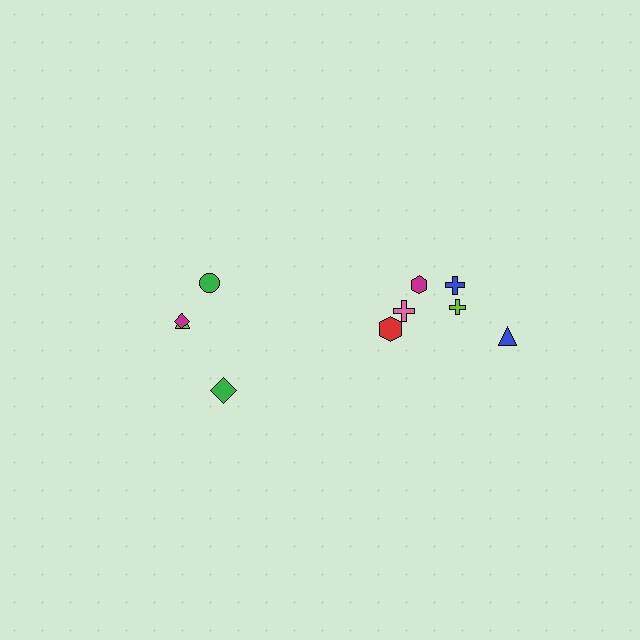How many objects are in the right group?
There are 6 objects.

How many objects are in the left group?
There are 4 objects.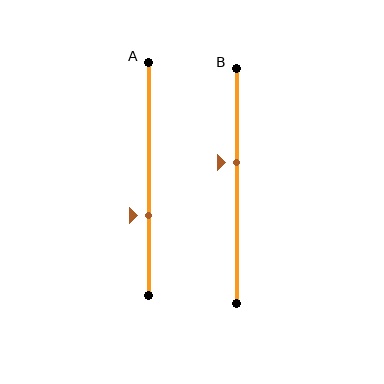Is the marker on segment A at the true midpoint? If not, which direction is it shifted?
No, the marker on segment A is shifted downward by about 16% of the segment length.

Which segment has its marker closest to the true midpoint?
Segment B has its marker closest to the true midpoint.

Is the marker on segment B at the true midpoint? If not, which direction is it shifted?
No, the marker on segment B is shifted upward by about 10% of the segment length.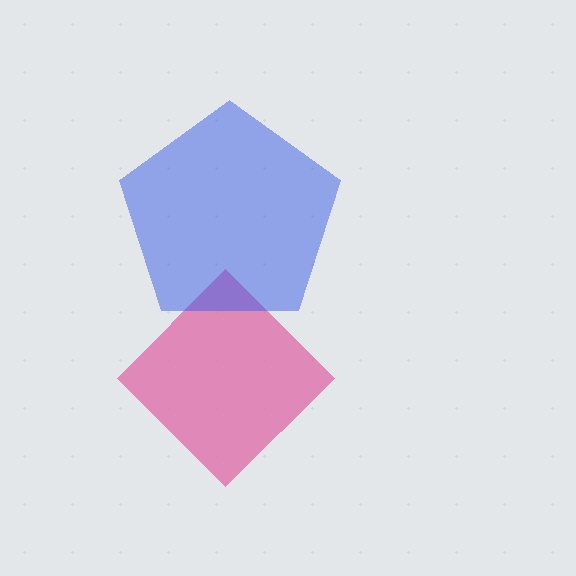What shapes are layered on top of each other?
The layered shapes are: a pink diamond, a blue pentagon.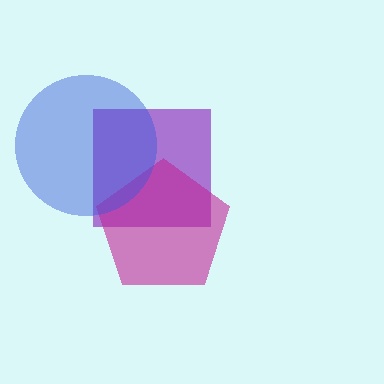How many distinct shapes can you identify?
There are 3 distinct shapes: a purple square, a magenta pentagon, a blue circle.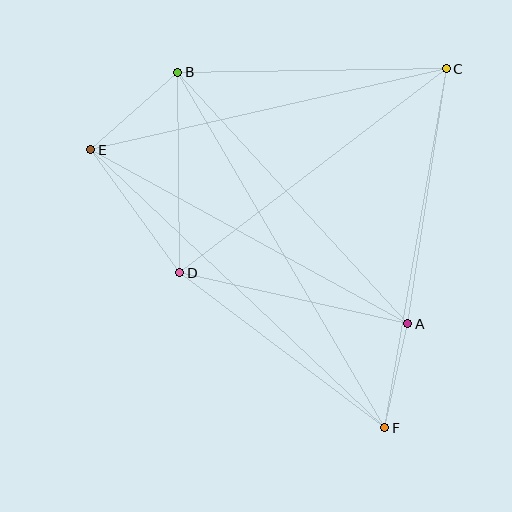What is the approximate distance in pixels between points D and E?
The distance between D and E is approximately 152 pixels.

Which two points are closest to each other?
Points A and F are closest to each other.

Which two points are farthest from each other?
Points B and F are farthest from each other.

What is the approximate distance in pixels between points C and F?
The distance between C and F is approximately 364 pixels.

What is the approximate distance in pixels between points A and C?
The distance between A and C is approximately 258 pixels.